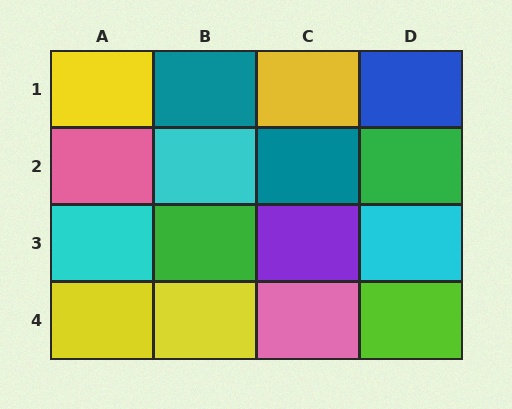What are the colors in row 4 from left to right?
Yellow, yellow, pink, lime.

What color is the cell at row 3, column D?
Cyan.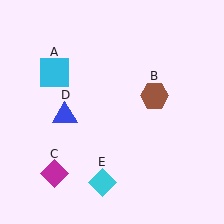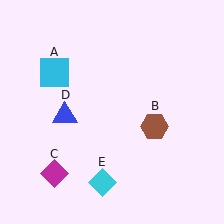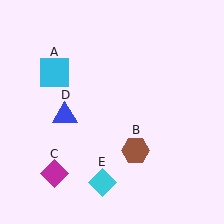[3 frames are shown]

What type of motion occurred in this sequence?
The brown hexagon (object B) rotated clockwise around the center of the scene.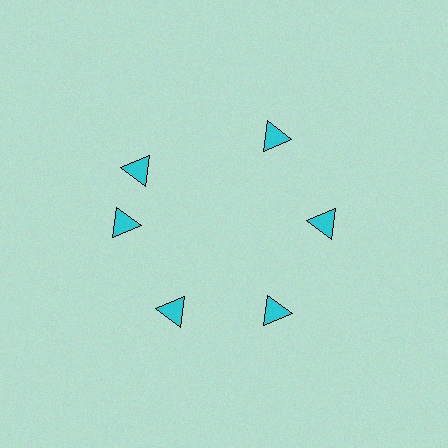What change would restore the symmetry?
The symmetry would be restored by rotating it back into even spacing with its neighbors so that all 6 triangles sit at equal angles and equal distance from the center.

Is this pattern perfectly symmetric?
No. The 6 cyan triangles are arranged in a ring, but one element near the 11 o'clock position is rotated out of alignment along the ring, breaking the 6-fold rotational symmetry.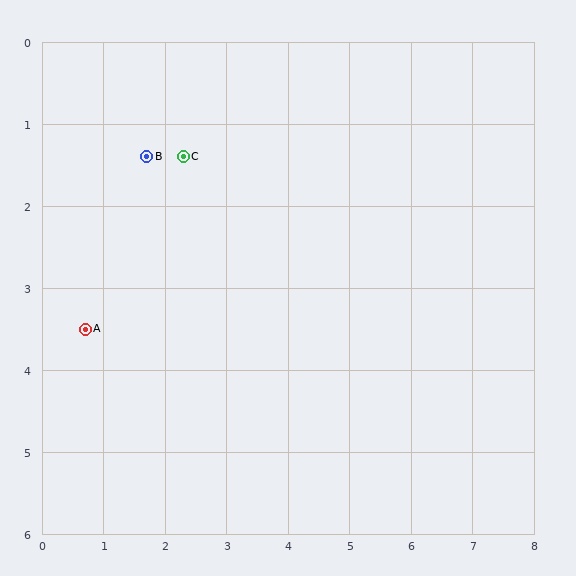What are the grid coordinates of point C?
Point C is at approximately (2.3, 1.4).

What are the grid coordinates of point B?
Point B is at approximately (1.7, 1.4).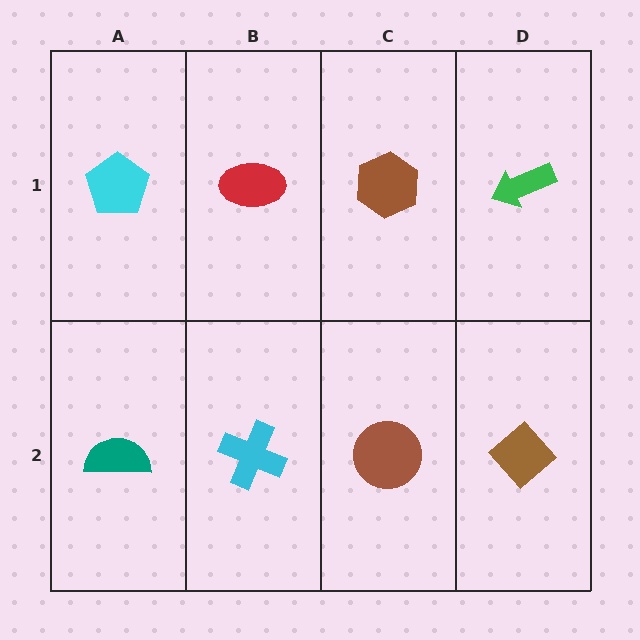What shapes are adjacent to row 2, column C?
A brown hexagon (row 1, column C), a cyan cross (row 2, column B), a brown diamond (row 2, column D).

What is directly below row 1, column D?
A brown diamond.